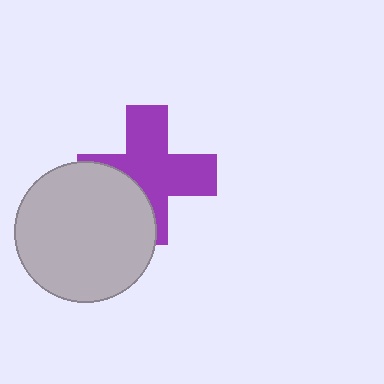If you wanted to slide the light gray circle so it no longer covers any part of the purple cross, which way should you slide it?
Slide it toward the lower-left — that is the most direct way to separate the two shapes.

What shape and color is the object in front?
The object in front is a light gray circle.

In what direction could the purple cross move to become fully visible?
The purple cross could move toward the upper-right. That would shift it out from behind the light gray circle entirely.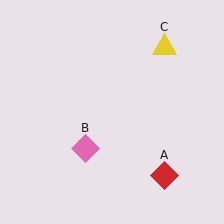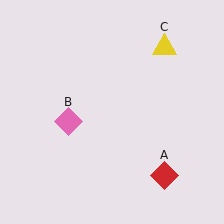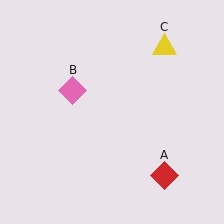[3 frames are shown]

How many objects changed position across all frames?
1 object changed position: pink diamond (object B).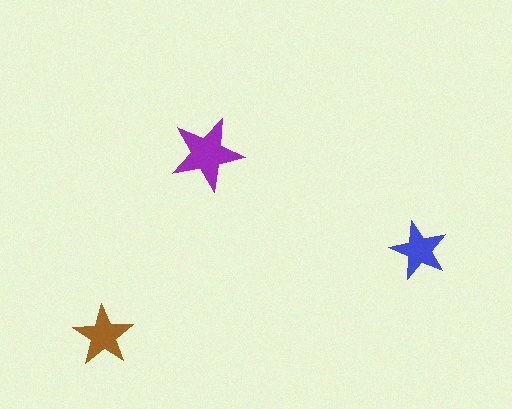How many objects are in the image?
There are 3 objects in the image.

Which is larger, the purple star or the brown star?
The purple one.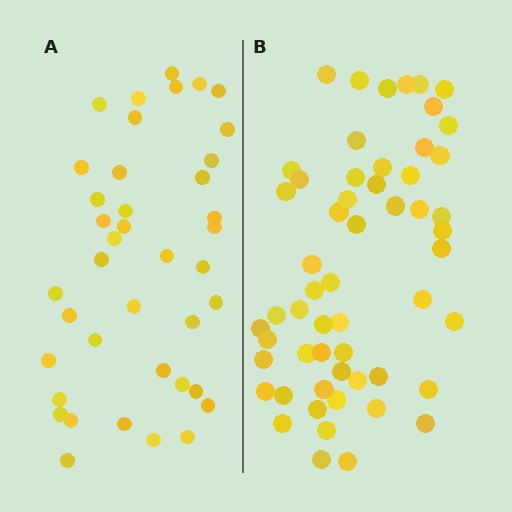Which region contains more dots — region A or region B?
Region B (the right region) has more dots.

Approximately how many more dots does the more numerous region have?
Region B has approximately 15 more dots than region A.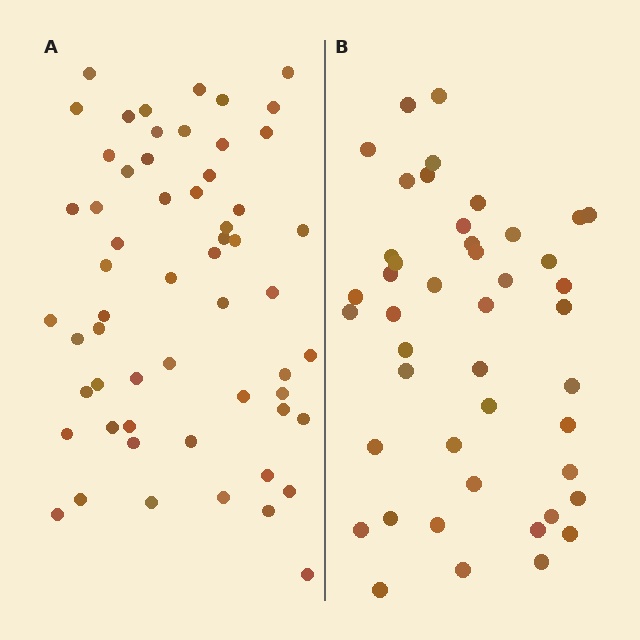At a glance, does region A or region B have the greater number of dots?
Region A (the left region) has more dots.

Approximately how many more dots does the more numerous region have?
Region A has approximately 15 more dots than region B.